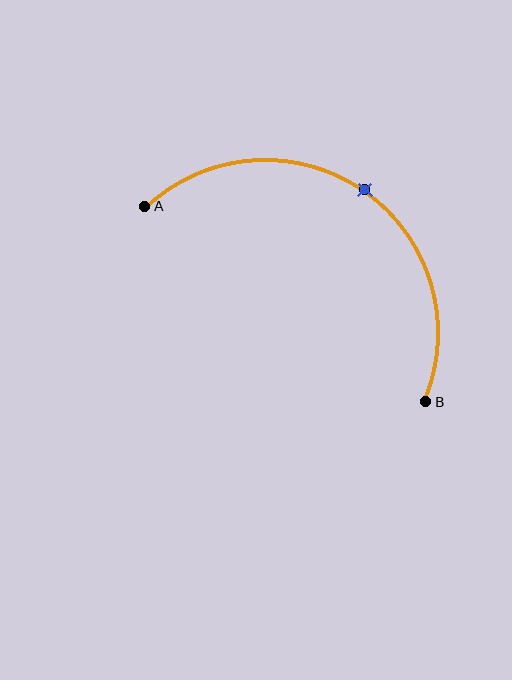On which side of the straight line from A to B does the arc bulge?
The arc bulges above and to the right of the straight line connecting A and B.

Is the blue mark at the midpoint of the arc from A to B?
Yes. The blue mark lies on the arc at equal arc-length from both A and B — it is the arc midpoint.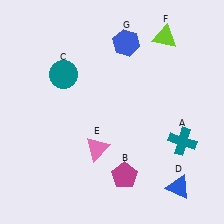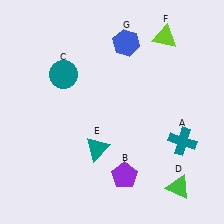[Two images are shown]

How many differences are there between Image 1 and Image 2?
There are 3 differences between the two images.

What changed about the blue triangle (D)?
In Image 1, D is blue. In Image 2, it changed to green.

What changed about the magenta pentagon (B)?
In Image 1, B is magenta. In Image 2, it changed to purple.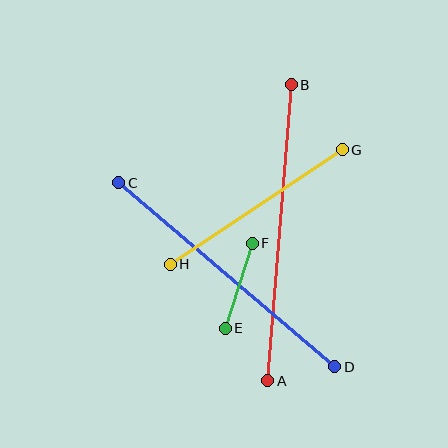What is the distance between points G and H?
The distance is approximately 206 pixels.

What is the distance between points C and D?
The distance is approximately 284 pixels.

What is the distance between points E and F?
The distance is approximately 89 pixels.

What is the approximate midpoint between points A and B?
The midpoint is at approximately (279, 233) pixels.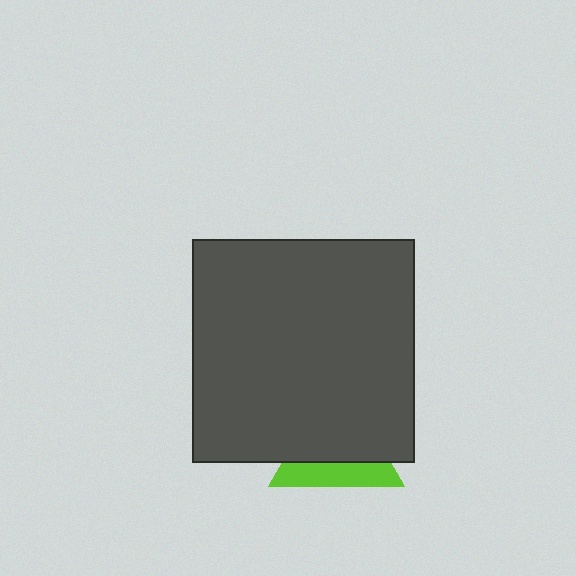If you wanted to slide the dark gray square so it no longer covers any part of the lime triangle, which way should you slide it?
Slide it up — that is the most direct way to separate the two shapes.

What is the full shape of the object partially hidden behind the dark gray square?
The partially hidden object is a lime triangle.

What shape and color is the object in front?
The object in front is a dark gray square.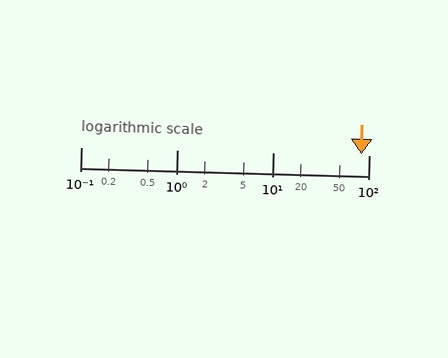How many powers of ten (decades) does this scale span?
The scale spans 3 decades, from 0.1 to 100.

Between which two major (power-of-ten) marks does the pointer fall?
The pointer is between 10 and 100.